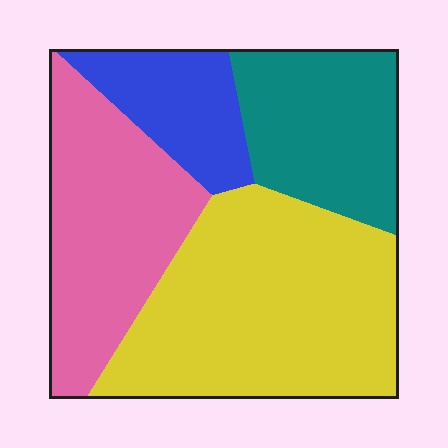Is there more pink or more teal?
Pink.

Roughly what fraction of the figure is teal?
Teal takes up about one fifth (1/5) of the figure.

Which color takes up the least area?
Blue, at roughly 15%.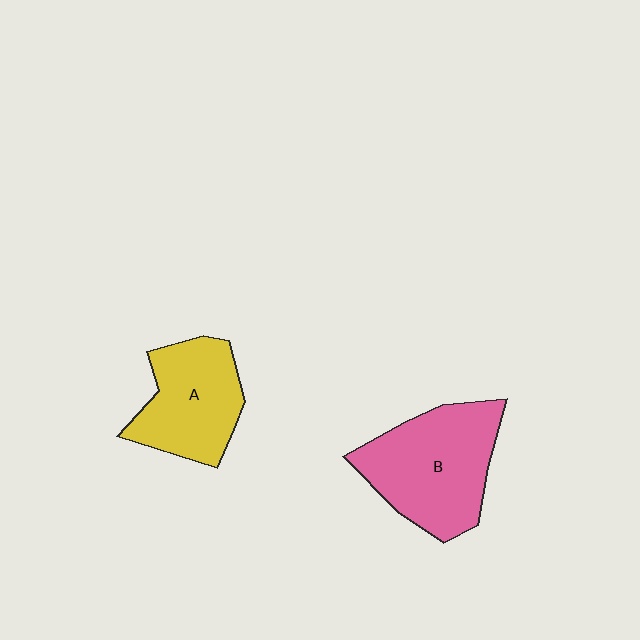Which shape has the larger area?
Shape B (pink).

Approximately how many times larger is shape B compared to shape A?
Approximately 1.3 times.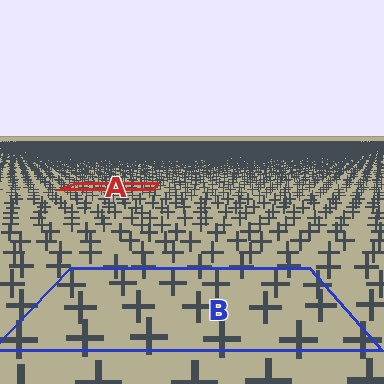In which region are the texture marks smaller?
The texture marks are smaller in region A, because it is farther away.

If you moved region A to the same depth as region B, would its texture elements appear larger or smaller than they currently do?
They would appear larger. At a closer depth, the same texture elements are projected at a bigger on-screen size.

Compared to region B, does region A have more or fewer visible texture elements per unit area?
Region A has more texture elements per unit area — they are packed more densely because it is farther away.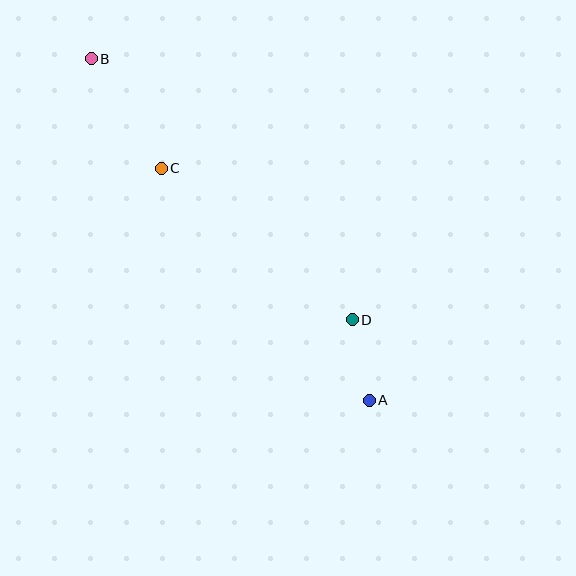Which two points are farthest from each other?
Points A and B are farthest from each other.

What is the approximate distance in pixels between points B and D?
The distance between B and D is approximately 369 pixels.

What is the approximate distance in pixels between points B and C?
The distance between B and C is approximately 130 pixels.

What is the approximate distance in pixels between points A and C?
The distance between A and C is approximately 312 pixels.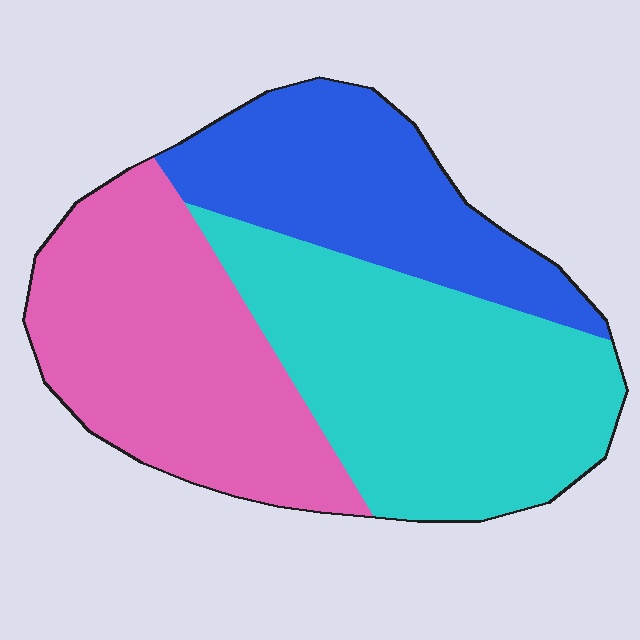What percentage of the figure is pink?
Pink covers around 35% of the figure.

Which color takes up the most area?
Cyan, at roughly 40%.